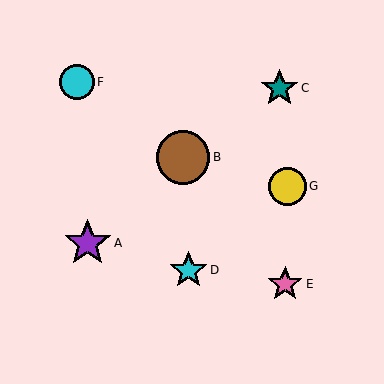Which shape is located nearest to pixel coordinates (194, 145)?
The brown circle (labeled B) at (183, 157) is nearest to that location.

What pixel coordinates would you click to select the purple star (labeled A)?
Click at (88, 243) to select the purple star A.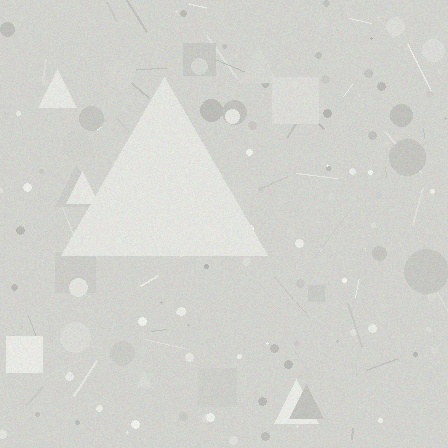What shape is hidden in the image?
A triangle is hidden in the image.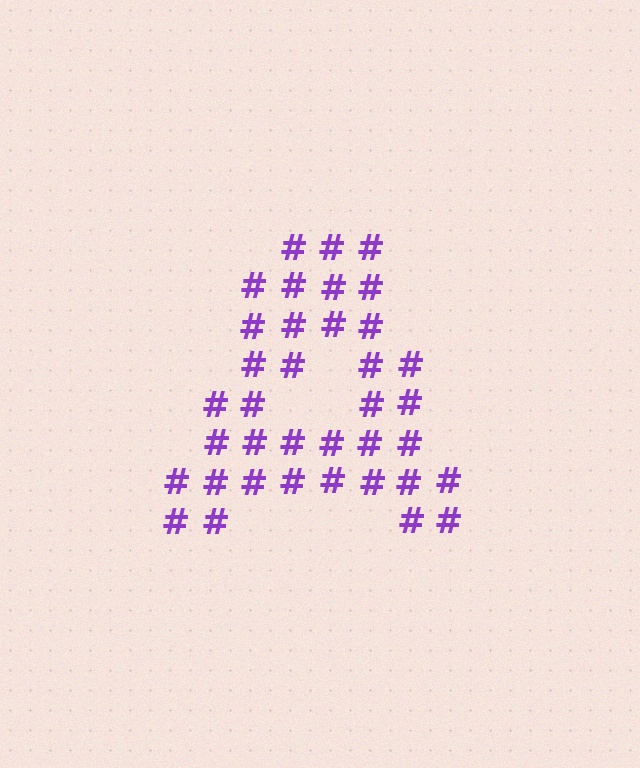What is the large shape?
The large shape is the letter A.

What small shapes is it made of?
It is made of small hash symbols.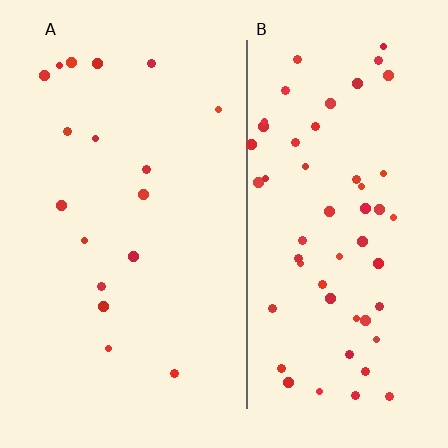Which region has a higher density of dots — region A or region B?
B (the right).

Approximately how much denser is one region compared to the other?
Approximately 3.2× — region B over region A.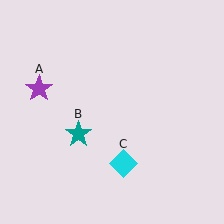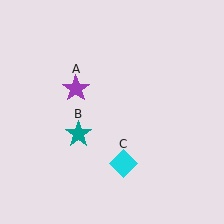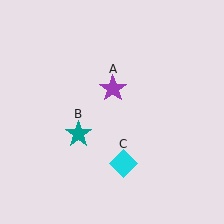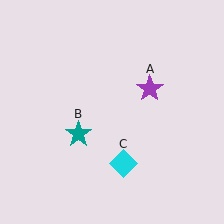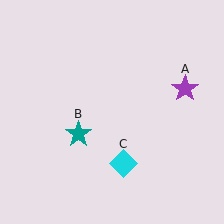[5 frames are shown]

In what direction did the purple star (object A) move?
The purple star (object A) moved right.